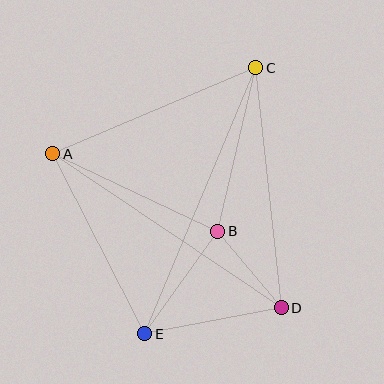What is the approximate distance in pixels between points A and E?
The distance between A and E is approximately 202 pixels.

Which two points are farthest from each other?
Points C and E are farthest from each other.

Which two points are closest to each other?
Points B and D are closest to each other.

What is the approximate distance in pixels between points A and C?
The distance between A and C is approximately 221 pixels.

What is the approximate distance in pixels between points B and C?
The distance between B and C is approximately 168 pixels.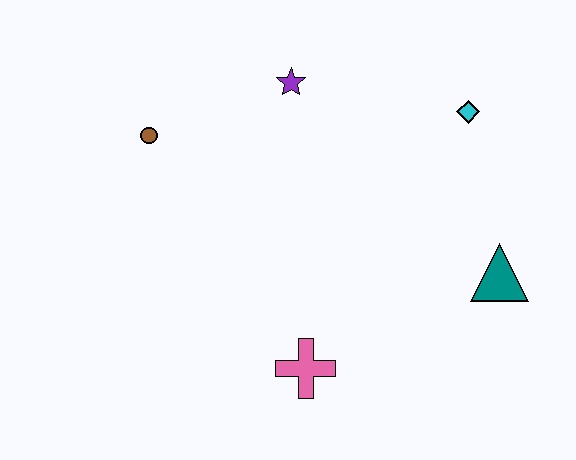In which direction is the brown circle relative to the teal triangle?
The brown circle is to the left of the teal triangle.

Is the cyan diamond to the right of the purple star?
Yes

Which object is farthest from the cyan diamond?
The brown circle is farthest from the cyan diamond.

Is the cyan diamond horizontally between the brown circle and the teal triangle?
Yes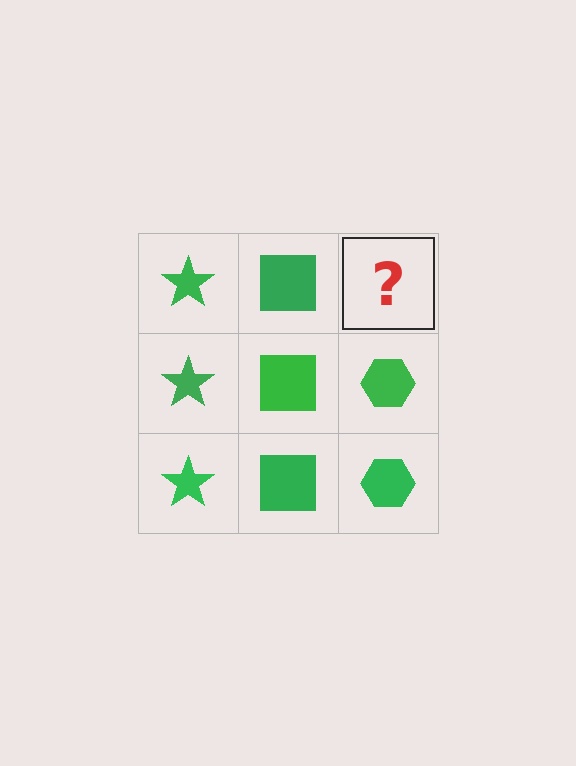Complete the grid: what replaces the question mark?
The question mark should be replaced with a green hexagon.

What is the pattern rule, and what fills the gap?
The rule is that each column has a consistent shape. The gap should be filled with a green hexagon.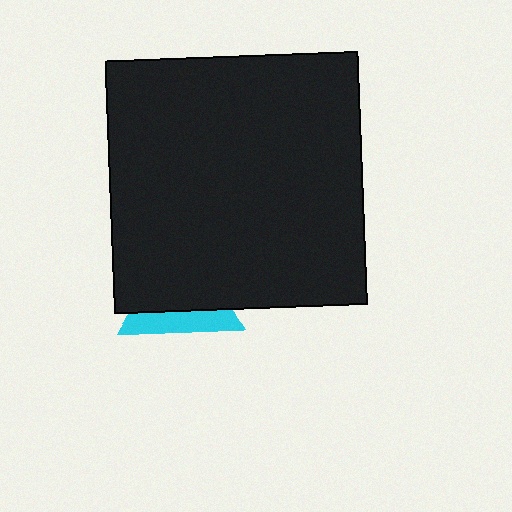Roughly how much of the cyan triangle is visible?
A small part of it is visible (roughly 33%).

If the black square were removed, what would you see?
You would see the complete cyan triangle.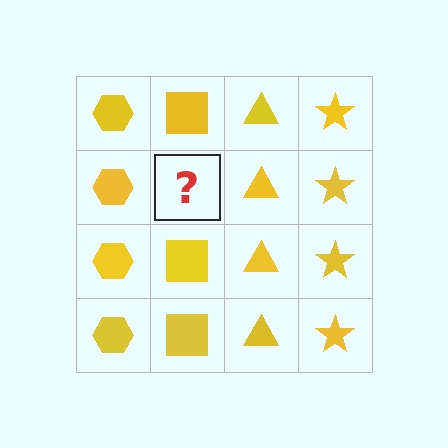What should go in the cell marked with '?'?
The missing cell should contain a yellow square.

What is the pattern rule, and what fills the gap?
The rule is that each column has a consistent shape. The gap should be filled with a yellow square.